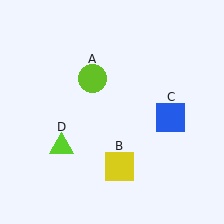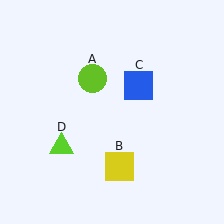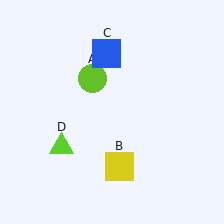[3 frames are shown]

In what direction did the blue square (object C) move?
The blue square (object C) moved up and to the left.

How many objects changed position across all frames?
1 object changed position: blue square (object C).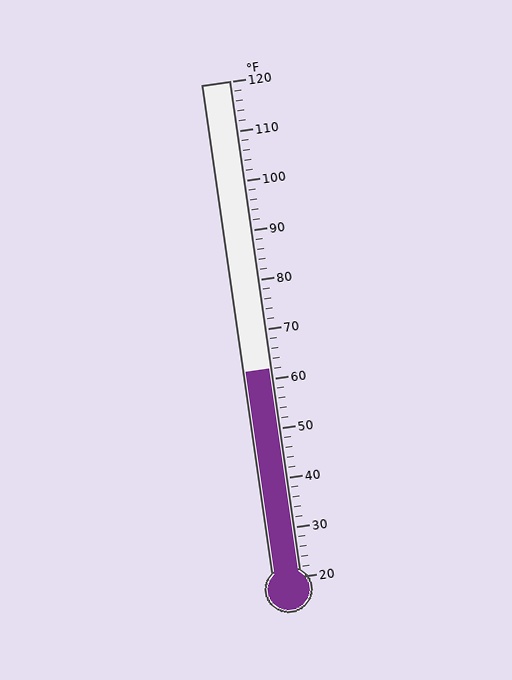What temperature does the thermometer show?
The thermometer shows approximately 62°F.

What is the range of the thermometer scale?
The thermometer scale ranges from 20°F to 120°F.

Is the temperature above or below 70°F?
The temperature is below 70°F.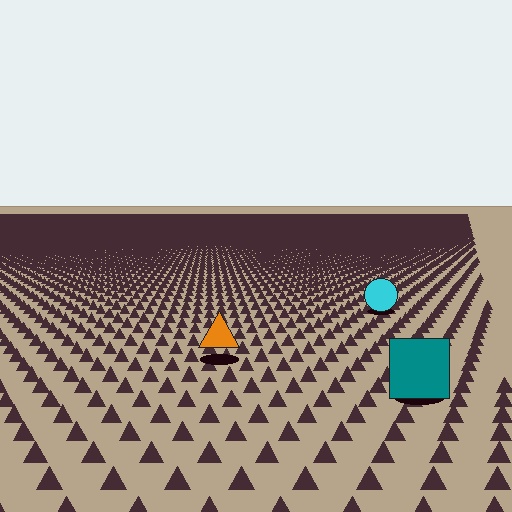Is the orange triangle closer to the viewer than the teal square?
No. The teal square is closer — you can tell from the texture gradient: the ground texture is coarser near it.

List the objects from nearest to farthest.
From nearest to farthest: the teal square, the orange triangle, the cyan circle.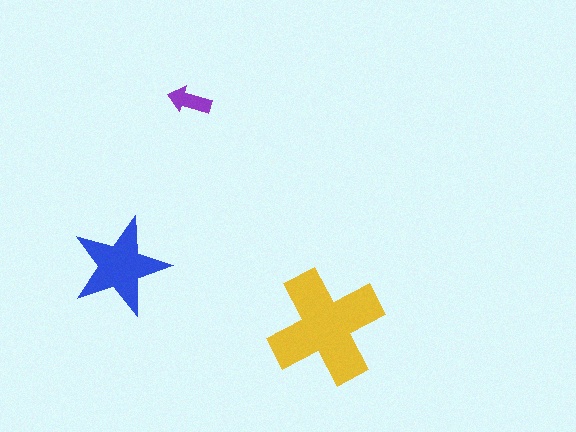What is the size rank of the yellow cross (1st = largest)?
1st.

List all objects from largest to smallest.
The yellow cross, the blue star, the purple arrow.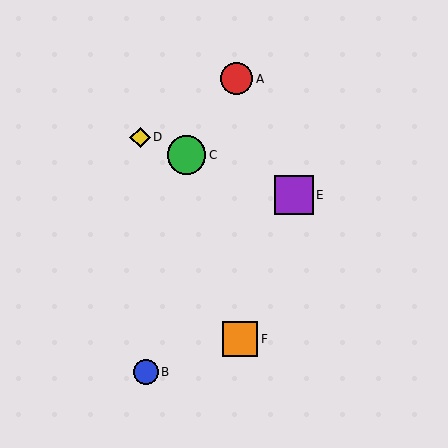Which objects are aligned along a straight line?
Objects C, D, E are aligned along a straight line.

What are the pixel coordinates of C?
Object C is at (186, 155).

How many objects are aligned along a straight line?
3 objects (C, D, E) are aligned along a straight line.